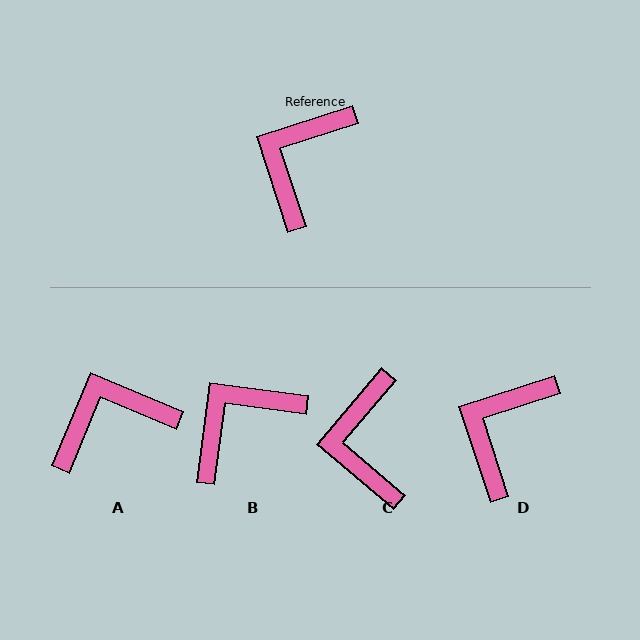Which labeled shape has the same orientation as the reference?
D.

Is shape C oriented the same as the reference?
No, it is off by about 31 degrees.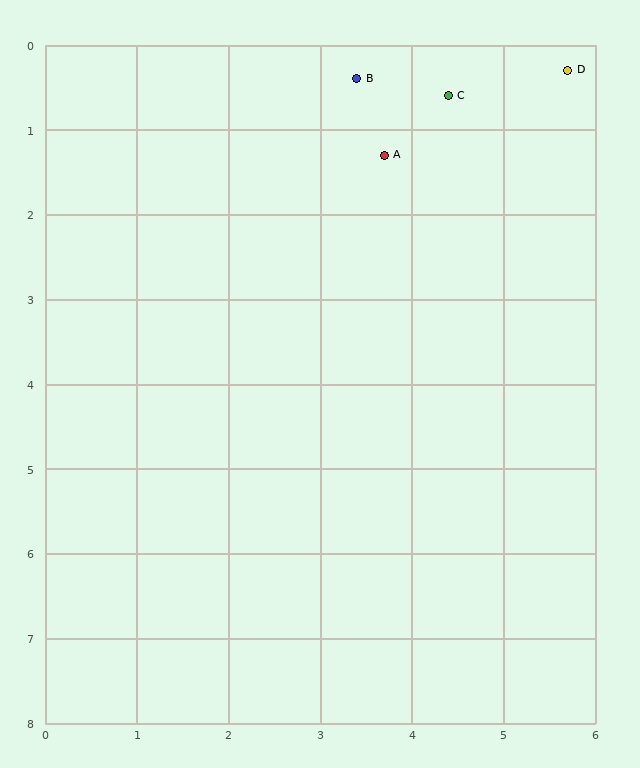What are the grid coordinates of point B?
Point B is at approximately (3.4, 0.4).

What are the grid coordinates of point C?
Point C is at approximately (4.4, 0.6).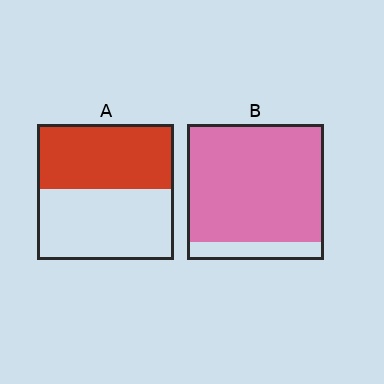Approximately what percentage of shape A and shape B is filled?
A is approximately 50% and B is approximately 85%.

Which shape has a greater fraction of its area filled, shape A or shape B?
Shape B.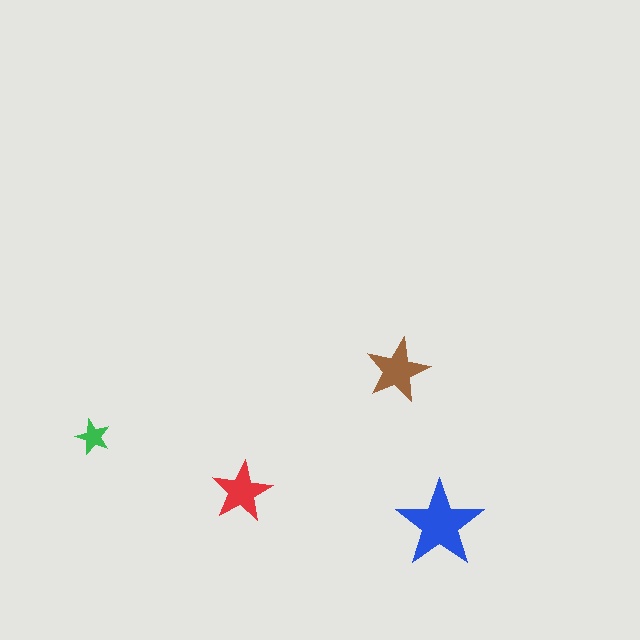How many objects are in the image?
There are 4 objects in the image.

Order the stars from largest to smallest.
the blue one, the brown one, the red one, the green one.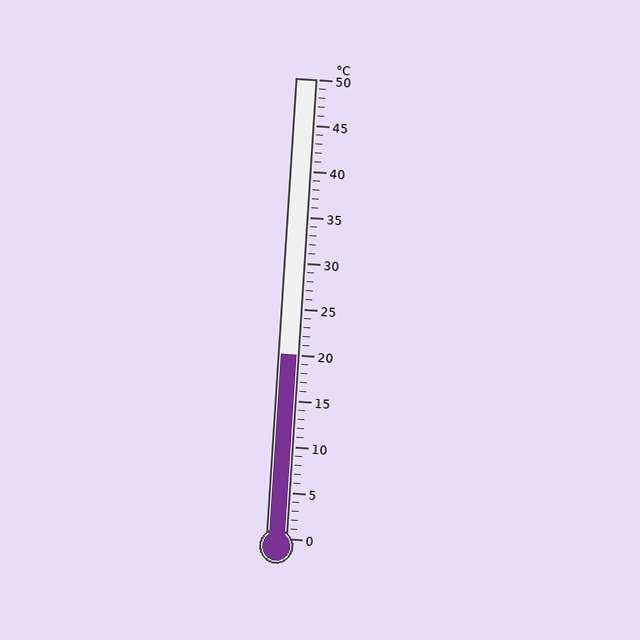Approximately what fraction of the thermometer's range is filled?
The thermometer is filled to approximately 40% of its range.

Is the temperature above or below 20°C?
The temperature is at 20°C.